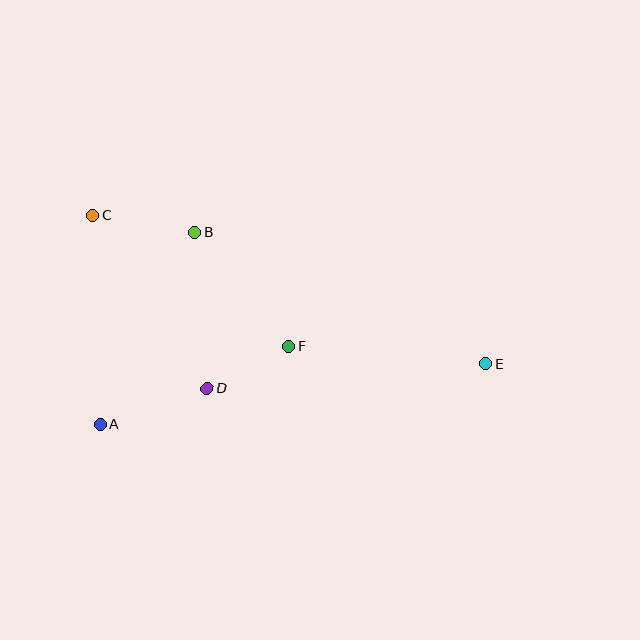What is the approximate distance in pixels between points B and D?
The distance between B and D is approximately 157 pixels.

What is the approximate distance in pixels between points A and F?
The distance between A and F is approximately 204 pixels.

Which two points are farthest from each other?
Points C and E are farthest from each other.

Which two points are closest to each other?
Points D and F are closest to each other.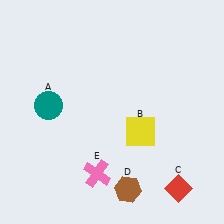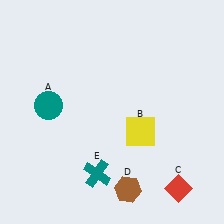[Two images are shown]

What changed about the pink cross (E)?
In Image 1, E is pink. In Image 2, it changed to teal.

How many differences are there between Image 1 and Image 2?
There is 1 difference between the two images.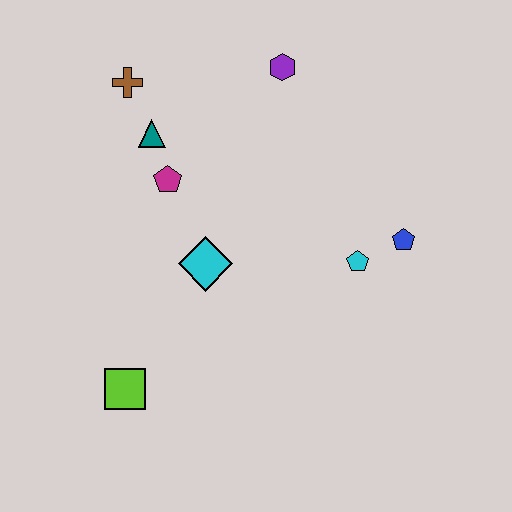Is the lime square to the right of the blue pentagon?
No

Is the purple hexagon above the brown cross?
Yes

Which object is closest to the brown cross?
The teal triangle is closest to the brown cross.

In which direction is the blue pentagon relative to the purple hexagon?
The blue pentagon is below the purple hexagon.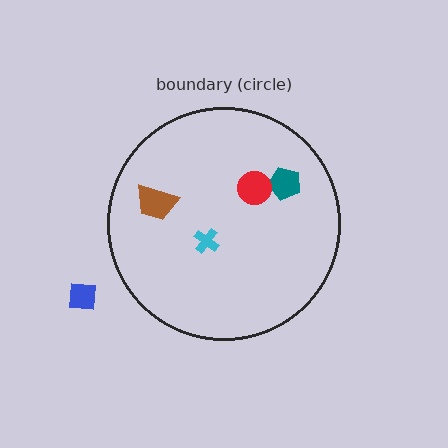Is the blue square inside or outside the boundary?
Outside.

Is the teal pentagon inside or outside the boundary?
Inside.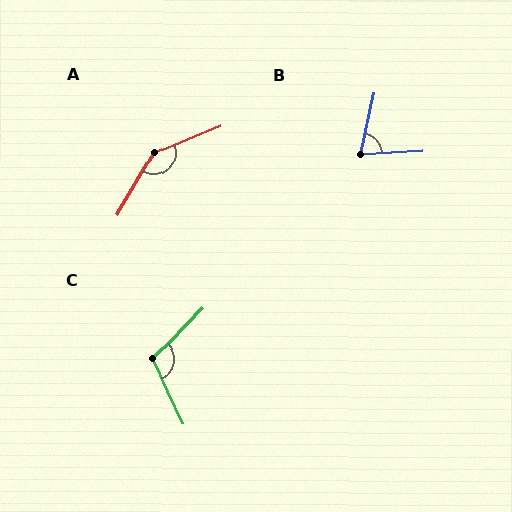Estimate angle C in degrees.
Approximately 112 degrees.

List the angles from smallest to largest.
B (75°), C (112°), A (143°).